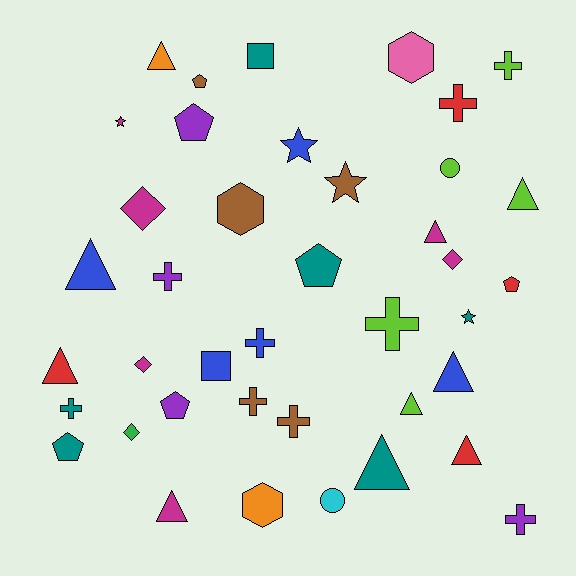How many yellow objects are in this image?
There are no yellow objects.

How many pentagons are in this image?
There are 6 pentagons.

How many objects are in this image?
There are 40 objects.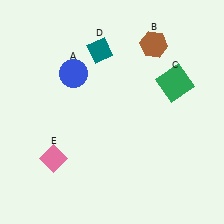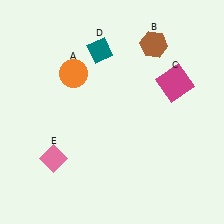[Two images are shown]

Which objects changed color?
A changed from blue to orange. C changed from green to magenta.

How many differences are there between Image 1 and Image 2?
There are 2 differences between the two images.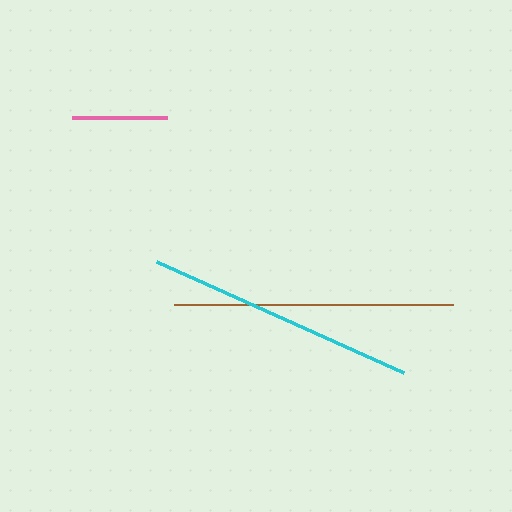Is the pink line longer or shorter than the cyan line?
The cyan line is longer than the pink line.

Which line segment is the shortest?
The pink line is the shortest at approximately 95 pixels.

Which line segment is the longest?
The brown line is the longest at approximately 280 pixels.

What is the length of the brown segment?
The brown segment is approximately 280 pixels long.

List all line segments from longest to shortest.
From longest to shortest: brown, cyan, pink.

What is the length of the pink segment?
The pink segment is approximately 95 pixels long.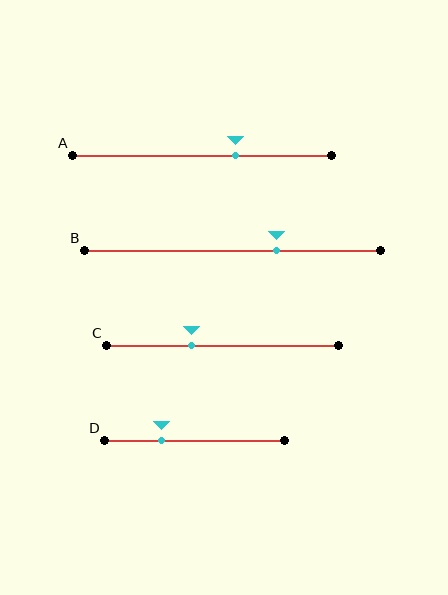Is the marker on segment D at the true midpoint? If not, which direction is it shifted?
No, the marker on segment D is shifted to the left by about 18% of the segment length.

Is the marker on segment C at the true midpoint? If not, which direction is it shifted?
No, the marker on segment C is shifted to the left by about 13% of the segment length.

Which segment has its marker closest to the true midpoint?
Segment A has its marker closest to the true midpoint.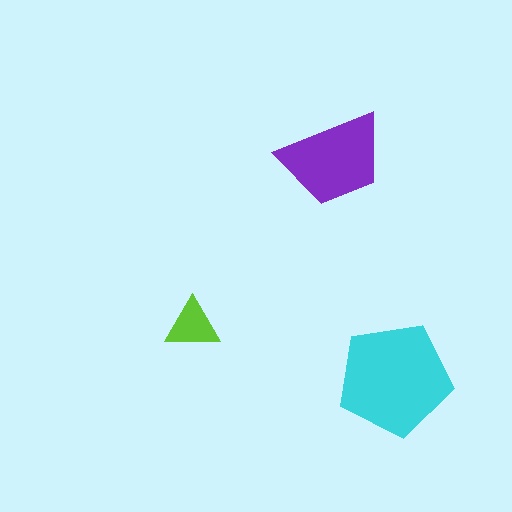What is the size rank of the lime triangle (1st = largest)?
3rd.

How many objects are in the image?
There are 3 objects in the image.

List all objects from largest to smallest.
The cyan pentagon, the purple trapezoid, the lime triangle.